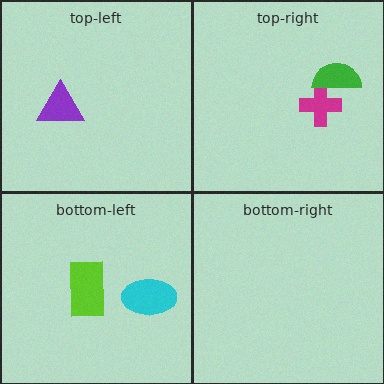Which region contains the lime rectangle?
The bottom-left region.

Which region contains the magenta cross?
The top-right region.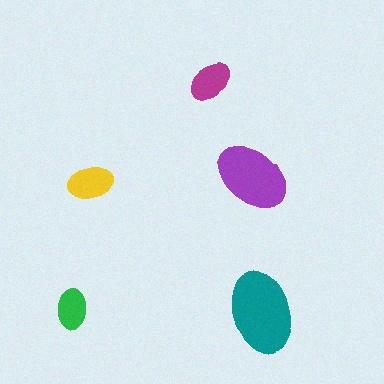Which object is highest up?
The magenta ellipse is topmost.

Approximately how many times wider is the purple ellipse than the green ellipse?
About 2 times wider.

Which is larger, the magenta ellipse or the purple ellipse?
The purple one.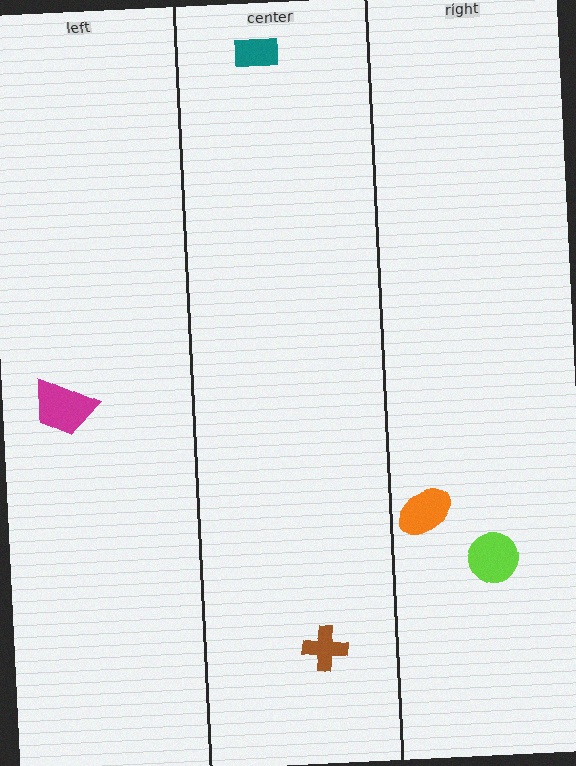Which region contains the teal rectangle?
The center region.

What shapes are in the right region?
The lime circle, the orange ellipse.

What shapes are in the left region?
The magenta trapezoid.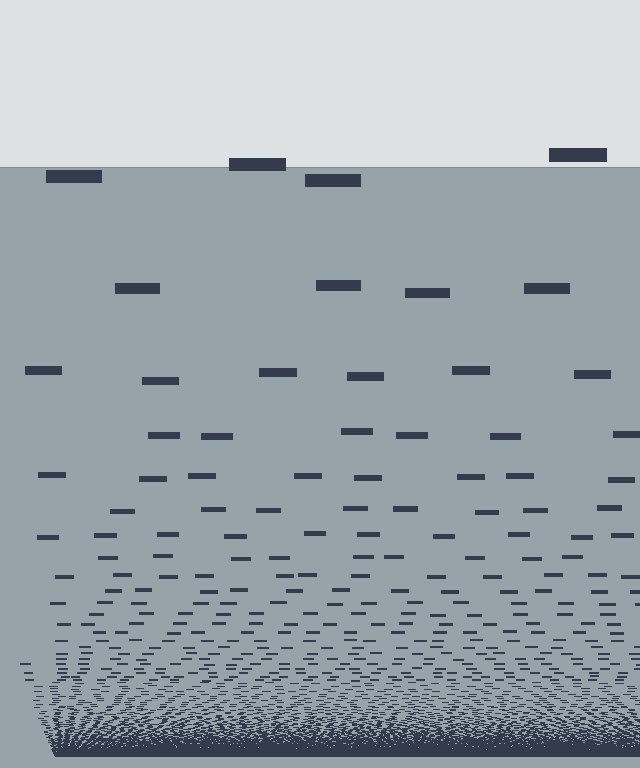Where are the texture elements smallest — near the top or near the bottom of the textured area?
Near the bottom.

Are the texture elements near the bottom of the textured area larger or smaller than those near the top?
Smaller. The gradient is inverted — elements near the bottom are smaller and denser.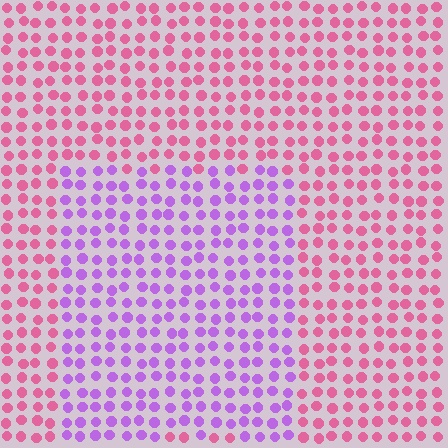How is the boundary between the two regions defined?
The boundary is defined purely by a slight shift in hue (about 52 degrees). Spacing, size, and orientation are identical on both sides.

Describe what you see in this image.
The image is filled with small pink elements in a uniform arrangement. A rectangle-shaped region is visible where the elements are tinted to a slightly different hue, forming a subtle color boundary.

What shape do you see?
I see a rectangle.